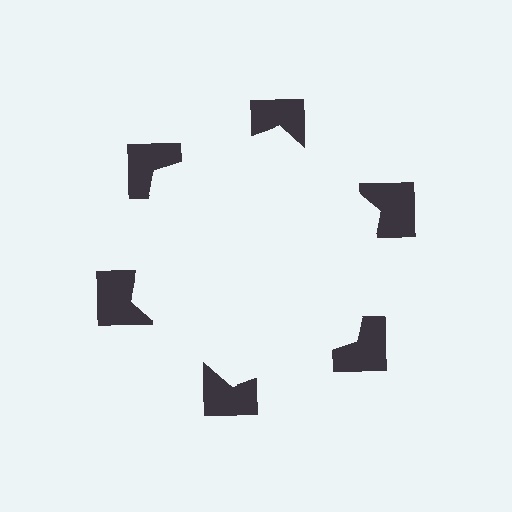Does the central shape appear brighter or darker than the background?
It typically appears slightly brighter than the background, even though no actual brightness change is drawn.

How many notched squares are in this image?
There are 6 — one at each vertex of the illusory hexagon.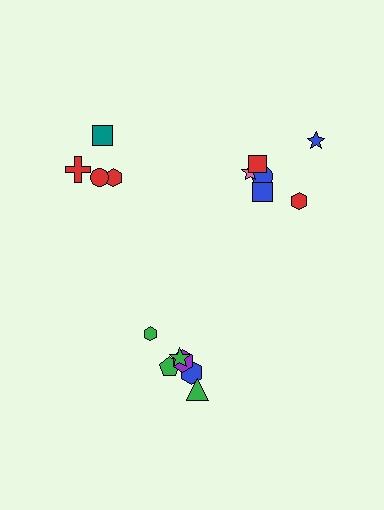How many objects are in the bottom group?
There are 6 objects.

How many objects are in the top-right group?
There are 6 objects.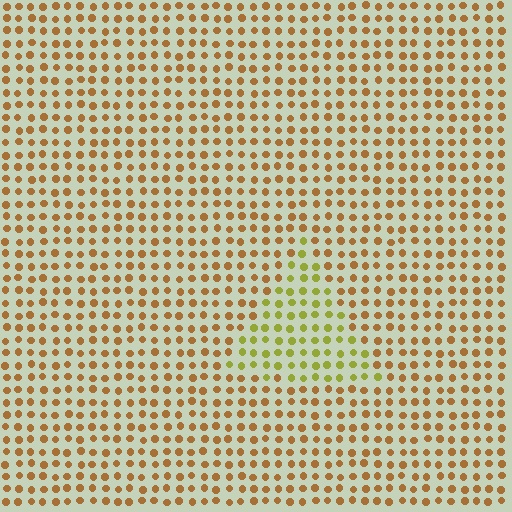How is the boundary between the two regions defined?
The boundary is defined purely by a slight shift in hue (about 40 degrees). Spacing, size, and orientation are identical on both sides.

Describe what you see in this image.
The image is filled with small brown elements in a uniform arrangement. A triangle-shaped region is visible where the elements are tinted to a slightly different hue, forming a subtle color boundary.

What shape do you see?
I see a triangle.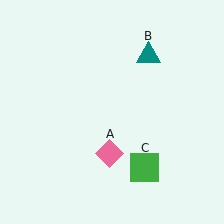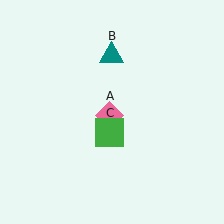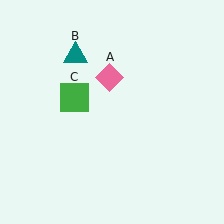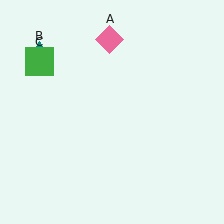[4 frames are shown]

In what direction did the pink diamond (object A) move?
The pink diamond (object A) moved up.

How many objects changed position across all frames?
3 objects changed position: pink diamond (object A), teal triangle (object B), green square (object C).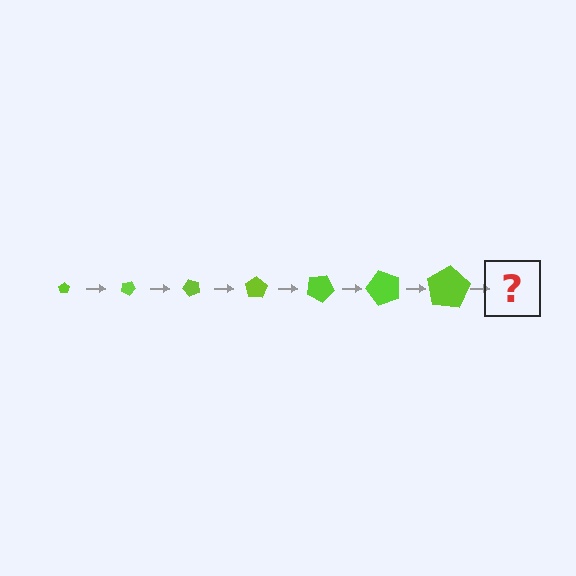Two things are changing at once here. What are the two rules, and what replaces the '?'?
The two rules are that the pentagon grows larger each step and it rotates 25 degrees each step. The '?' should be a pentagon, larger than the previous one and rotated 175 degrees from the start.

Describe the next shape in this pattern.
It should be a pentagon, larger than the previous one and rotated 175 degrees from the start.